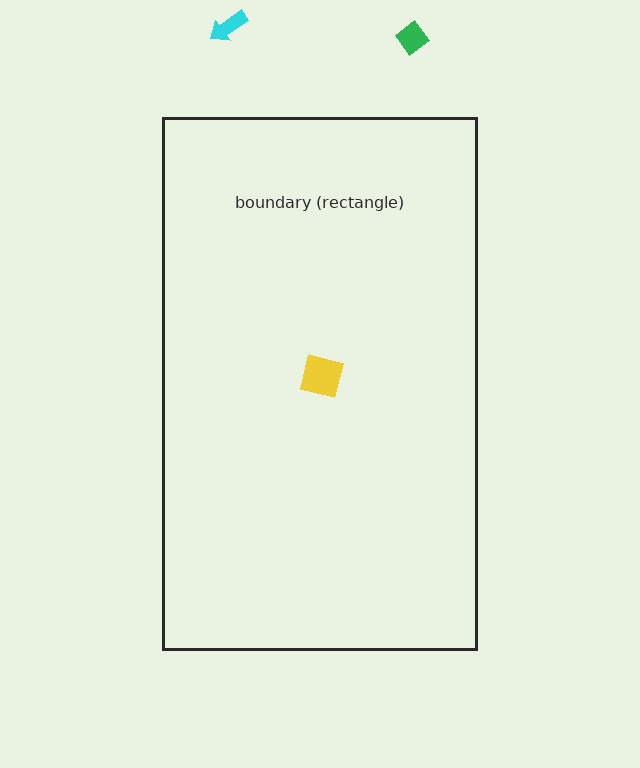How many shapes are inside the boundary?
1 inside, 2 outside.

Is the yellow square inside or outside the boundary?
Inside.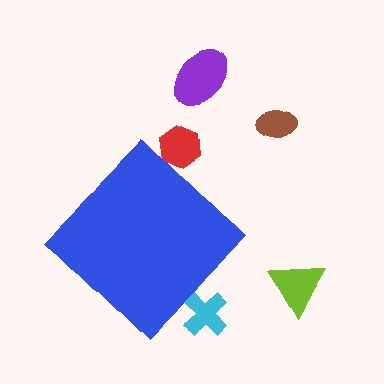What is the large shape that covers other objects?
A blue diamond.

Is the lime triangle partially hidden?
No, the lime triangle is fully visible.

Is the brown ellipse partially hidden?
No, the brown ellipse is fully visible.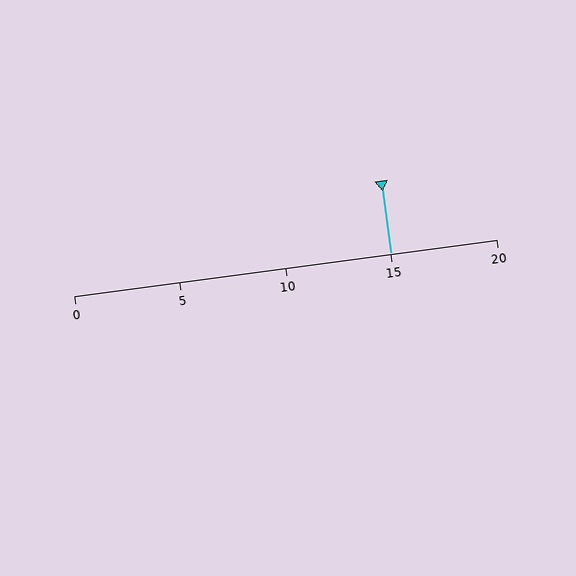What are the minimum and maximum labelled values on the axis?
The axis runs from 0 to 20.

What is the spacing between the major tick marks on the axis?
The major ticks are spaced 5 apart.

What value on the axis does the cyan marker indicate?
The marker indicates approximately 15.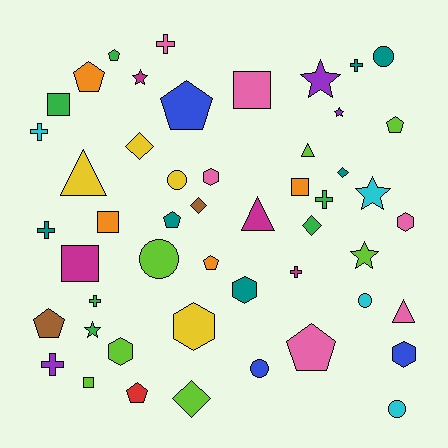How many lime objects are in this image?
There are 7 lime objects.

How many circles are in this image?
There are 6 circles.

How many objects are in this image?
There are 50 objects.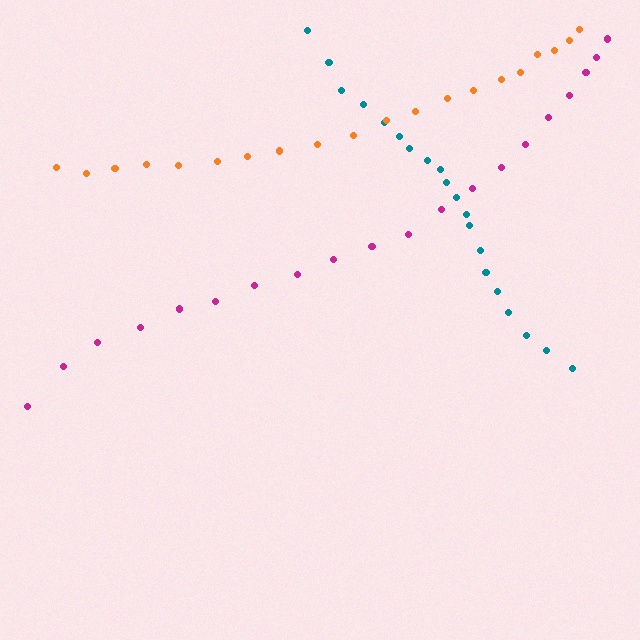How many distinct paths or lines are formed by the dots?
There are 3 distinct paths.